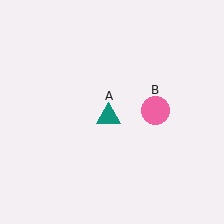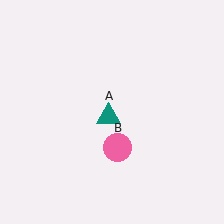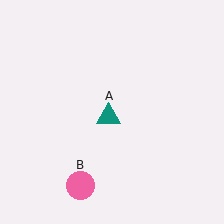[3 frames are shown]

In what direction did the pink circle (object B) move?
The pink circle (object B) moved down and to the left.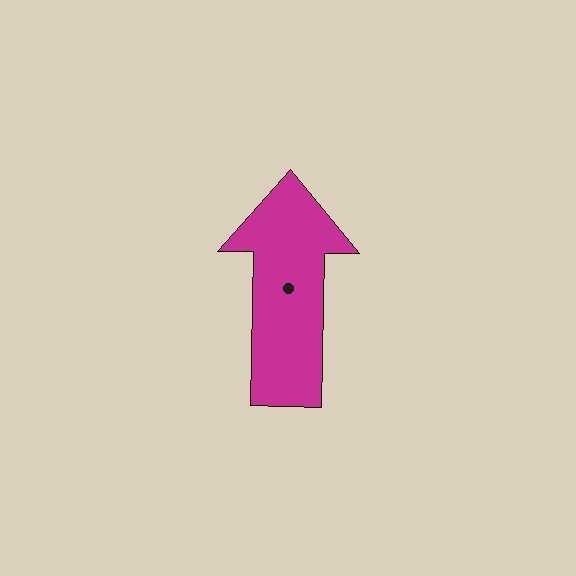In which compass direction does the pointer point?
North.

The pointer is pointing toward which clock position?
Roughly 12 o'clock.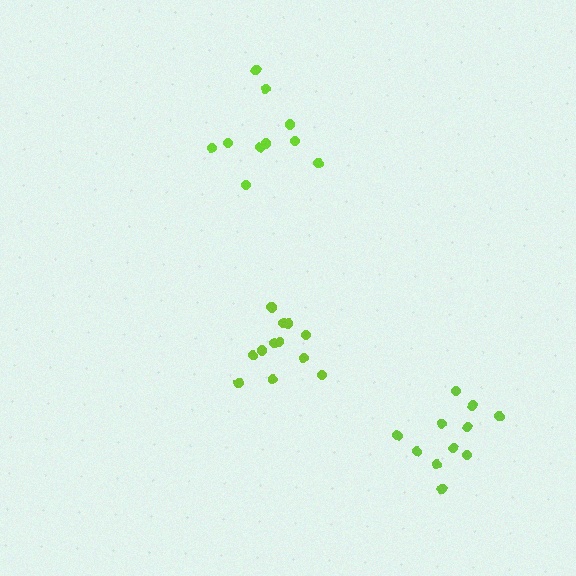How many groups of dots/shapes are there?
There are 3 groups.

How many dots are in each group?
Group 1: 13 dots, Group 2: 10 dots, Group 3: 11 dots (34 total).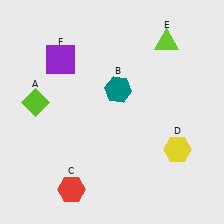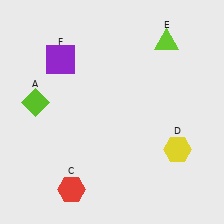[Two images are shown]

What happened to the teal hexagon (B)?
The teal hexagon (B) was removed in Image 2. It was in the top-right area of Image 1.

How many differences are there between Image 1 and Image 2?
There is 1 difference between the two images.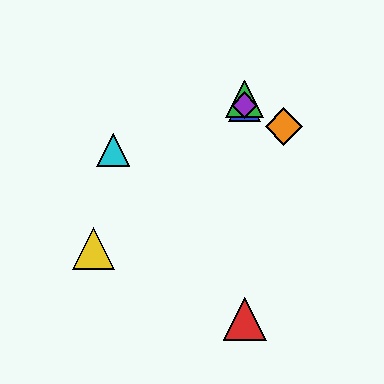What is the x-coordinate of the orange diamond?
The orange diamond is at x≈284.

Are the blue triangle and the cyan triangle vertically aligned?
No, the blue triangle is at x≈245 and the cyan triangle is at x≈113.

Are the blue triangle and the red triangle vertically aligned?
Yes, both are at x≈245.